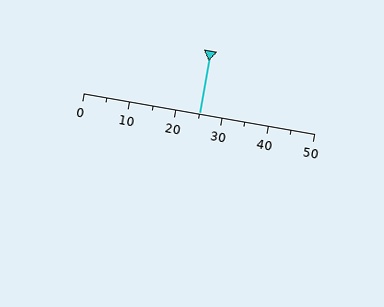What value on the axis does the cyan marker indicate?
The marker indicates approximately 25.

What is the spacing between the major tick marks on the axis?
The major ticks are spaced 10 apart.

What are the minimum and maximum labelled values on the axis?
The axis runs from 0 to 50.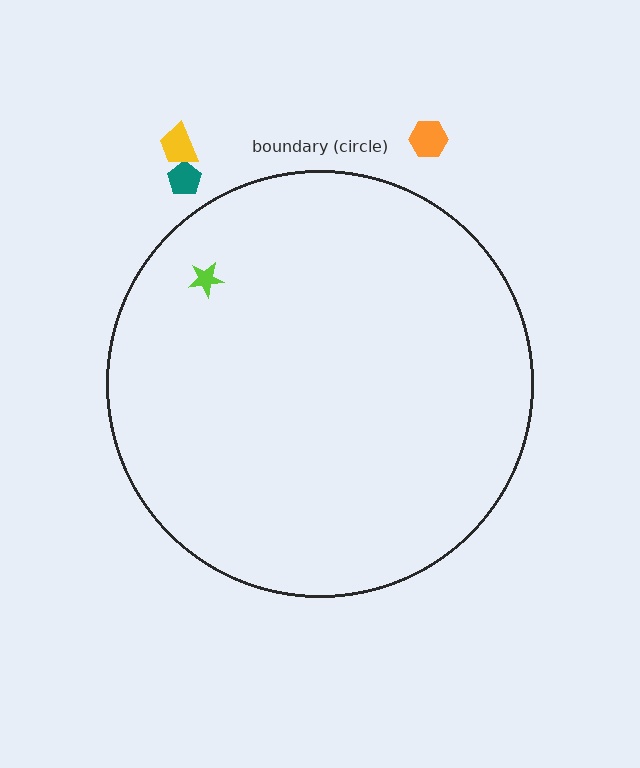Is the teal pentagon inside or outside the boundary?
Outside.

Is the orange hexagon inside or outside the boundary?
Outside.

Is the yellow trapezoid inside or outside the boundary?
Outside.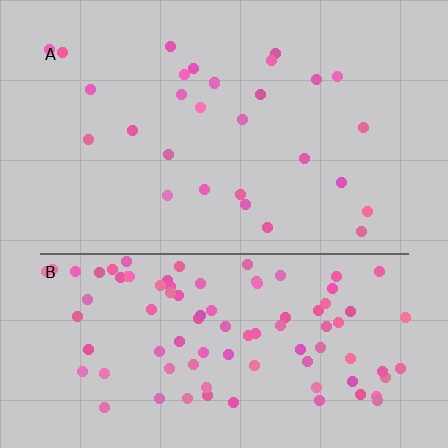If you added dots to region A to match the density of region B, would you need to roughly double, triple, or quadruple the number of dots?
Approximately triple.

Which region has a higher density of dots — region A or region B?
B (the bottom).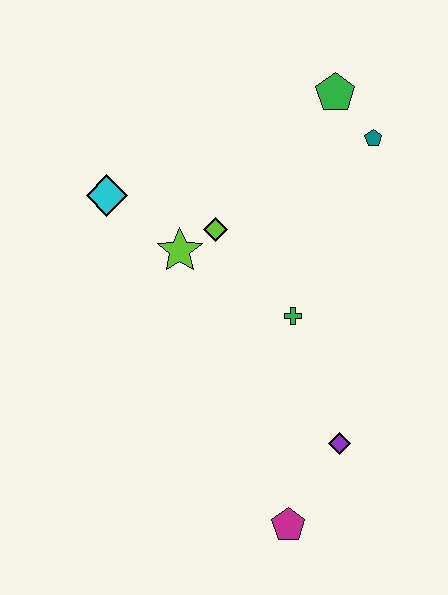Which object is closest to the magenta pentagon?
The purple diamond is closest to the magenta pentagon.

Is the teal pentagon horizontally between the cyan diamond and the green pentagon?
No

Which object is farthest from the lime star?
The magenta pentagon is farthest from the lime star.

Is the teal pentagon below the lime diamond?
No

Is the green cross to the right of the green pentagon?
No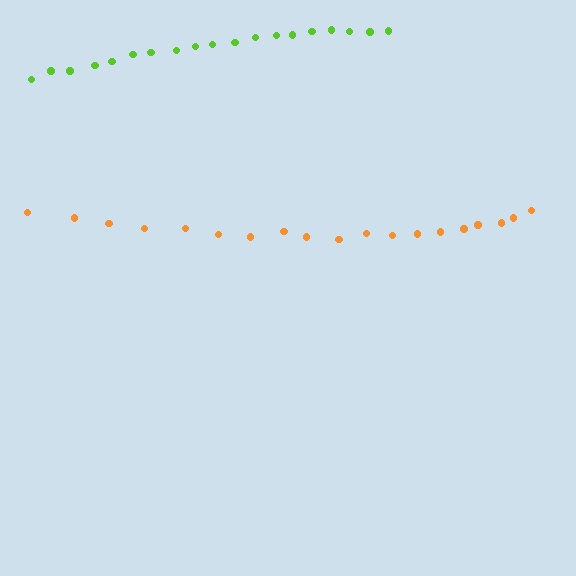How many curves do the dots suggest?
There are 2 distinct paths.